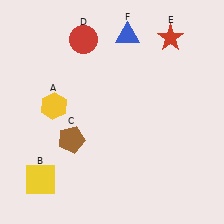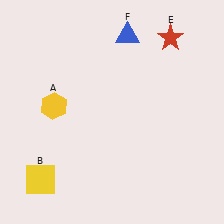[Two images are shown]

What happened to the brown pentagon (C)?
The brown pentagon (C) was removed in Image 2. It was in the bottom-left area of Image 1.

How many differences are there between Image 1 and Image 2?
There are 2 differences between the two images.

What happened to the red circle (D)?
The red circle (D) was removed in Image 2. It was in the top-left area of Image 1.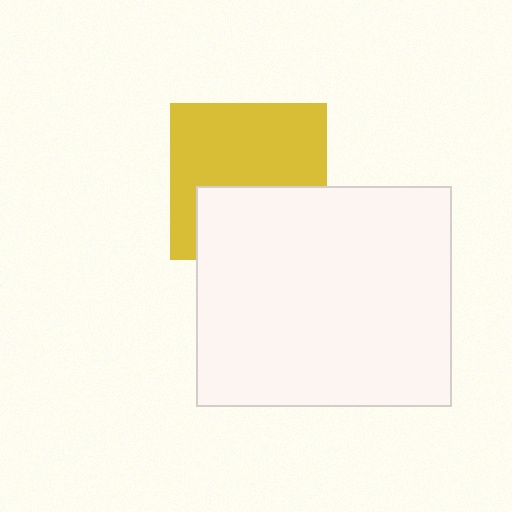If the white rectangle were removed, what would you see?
You would see the complete yellow square.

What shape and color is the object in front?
The object in front is a white rectangle.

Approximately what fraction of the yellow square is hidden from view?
Roughly 40% of the yellow square is hidden behind the white rectangle.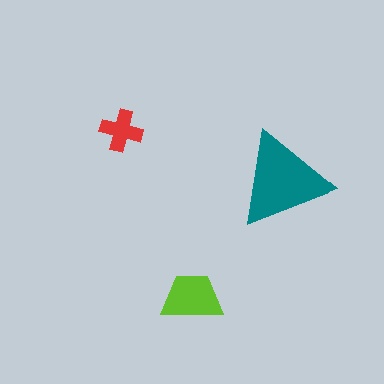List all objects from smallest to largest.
The red cross, the lime trapezoid, the teal triangle.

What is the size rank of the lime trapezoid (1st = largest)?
2nd.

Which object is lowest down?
The lime trapezoid is bottommost.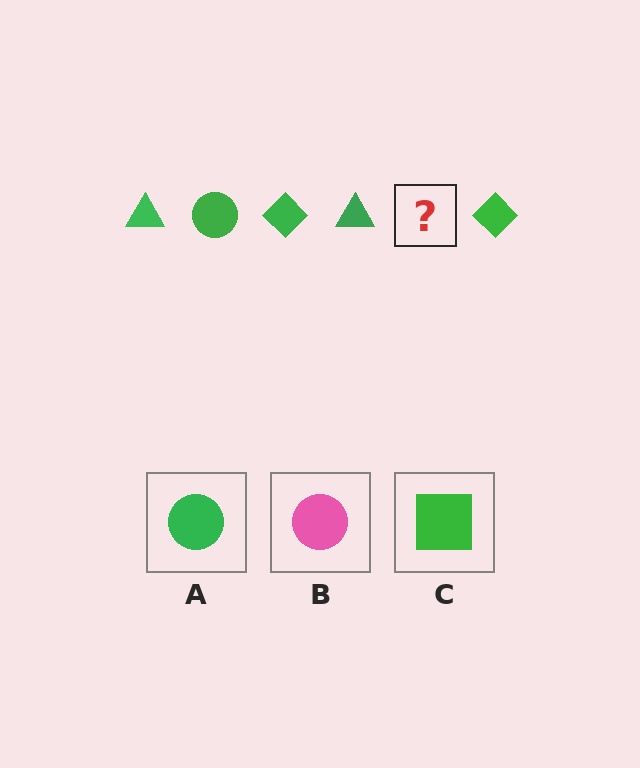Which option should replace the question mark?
Option A.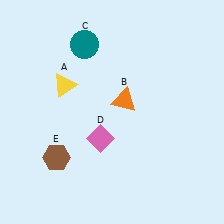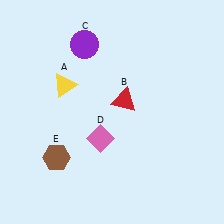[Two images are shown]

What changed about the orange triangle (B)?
In Image 1, B is orange. In Image 2, it changed to red.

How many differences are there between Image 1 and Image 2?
There are 2 differences between the two images.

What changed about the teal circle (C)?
In Image 1, C is teal. In Image 2, it changed to purple.